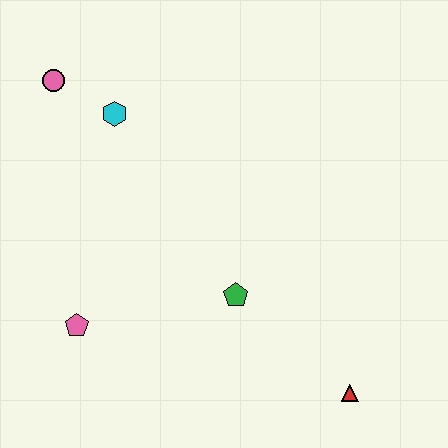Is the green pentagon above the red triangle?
Yes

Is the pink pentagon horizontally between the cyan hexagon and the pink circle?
Yes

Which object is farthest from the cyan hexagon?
The red triangle is farthest from the cyan hexagon.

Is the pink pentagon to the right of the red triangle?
No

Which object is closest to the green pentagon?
The red triangle is closest to the green pentagon.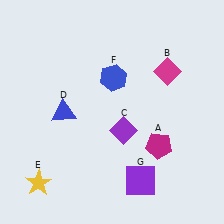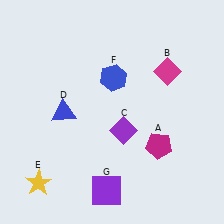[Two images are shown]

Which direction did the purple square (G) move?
The purple square (G) moved left.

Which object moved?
The purple square (G) moved left.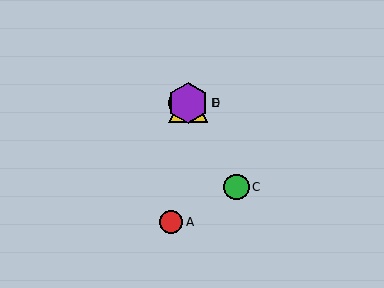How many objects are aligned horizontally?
3 objects (B, D, E) are aligned horizontally.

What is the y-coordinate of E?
Object E is at y≈103.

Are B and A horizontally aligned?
No, B is at y≈103 and A is at y≈222.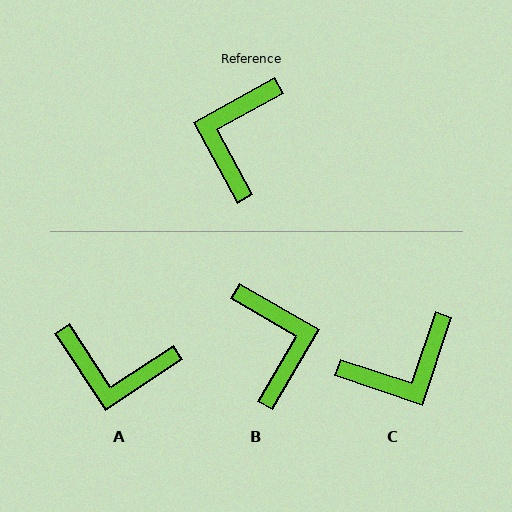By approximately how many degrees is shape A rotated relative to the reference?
Approximately 95 degrees counter-clockwise.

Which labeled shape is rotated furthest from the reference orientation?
B, about 148 degrees away.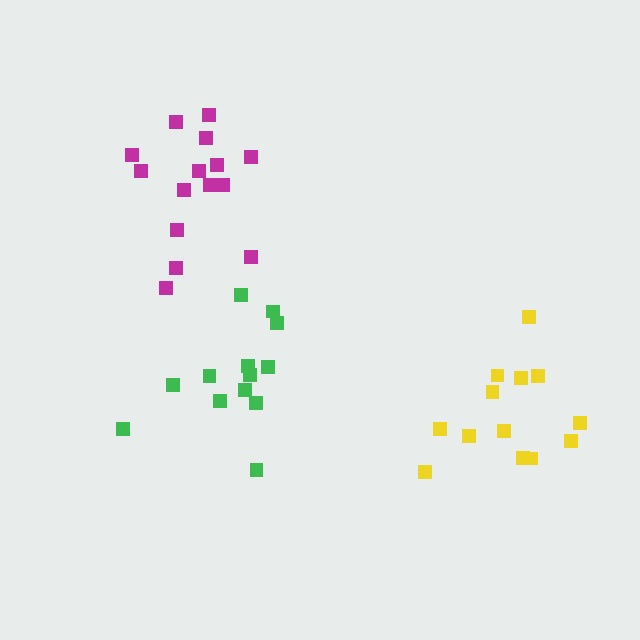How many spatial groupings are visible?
There are 3 spatial groupings.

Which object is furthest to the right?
The yellow cluster is rightmost.